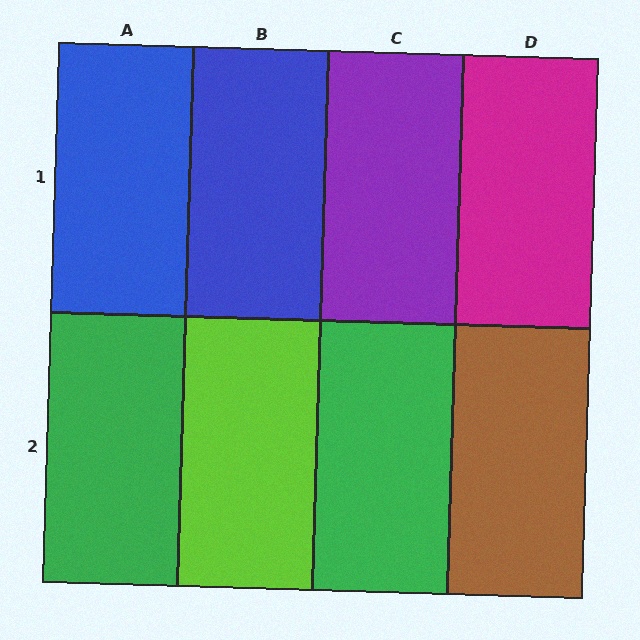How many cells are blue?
2 cells are blue.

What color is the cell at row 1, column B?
Blue.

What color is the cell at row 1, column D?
Magenta.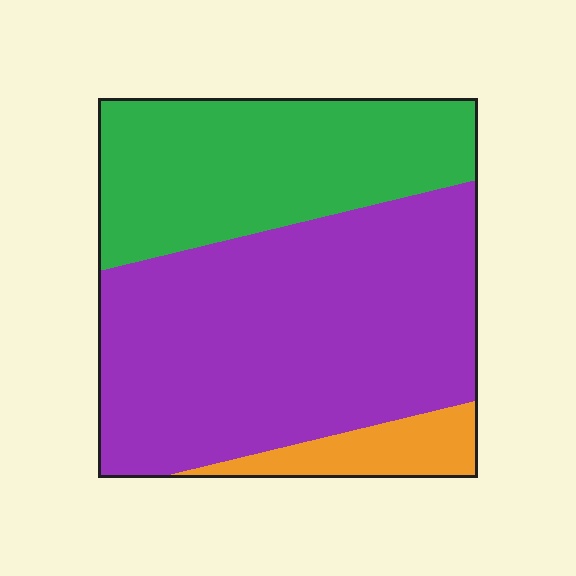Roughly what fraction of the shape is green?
Green takes up about one third (1/3) of the shape.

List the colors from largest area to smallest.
From largest to smallest: purple, green, orange.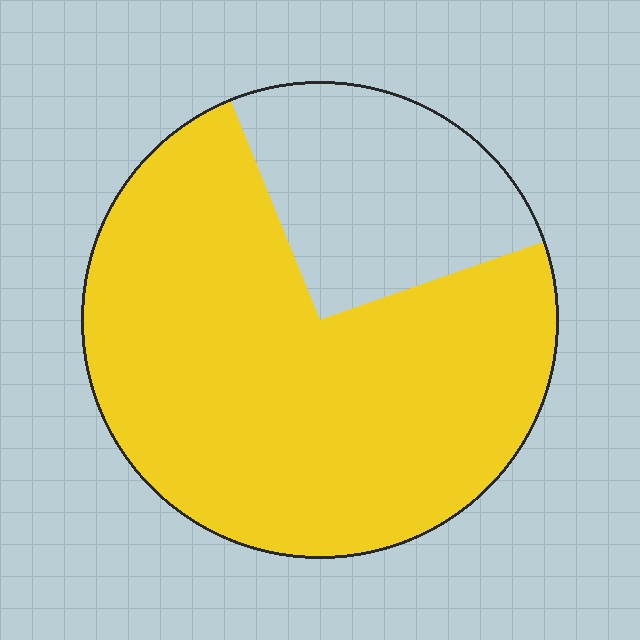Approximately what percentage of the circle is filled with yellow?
Approximately 75%.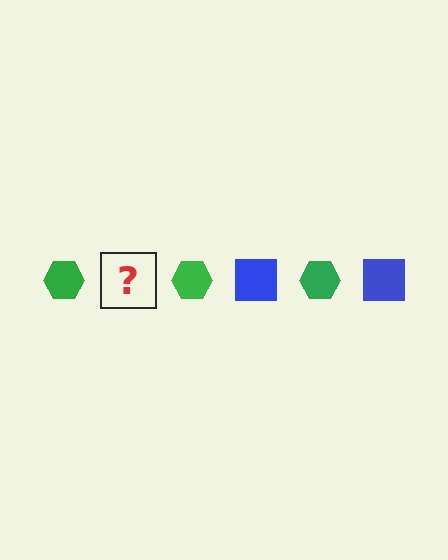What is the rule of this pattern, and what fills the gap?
The rule is that the pattern alternates between green hexagon and blue square. The gap should be filled with a blue square.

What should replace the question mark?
The question mark should be replaced with a blue square.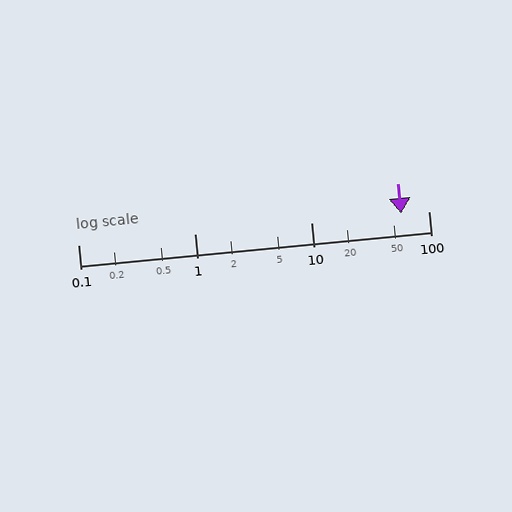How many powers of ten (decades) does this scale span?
The scale spans 3 decades, from 0.1 to 100.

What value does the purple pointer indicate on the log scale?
The pointer indicates approximately 58.